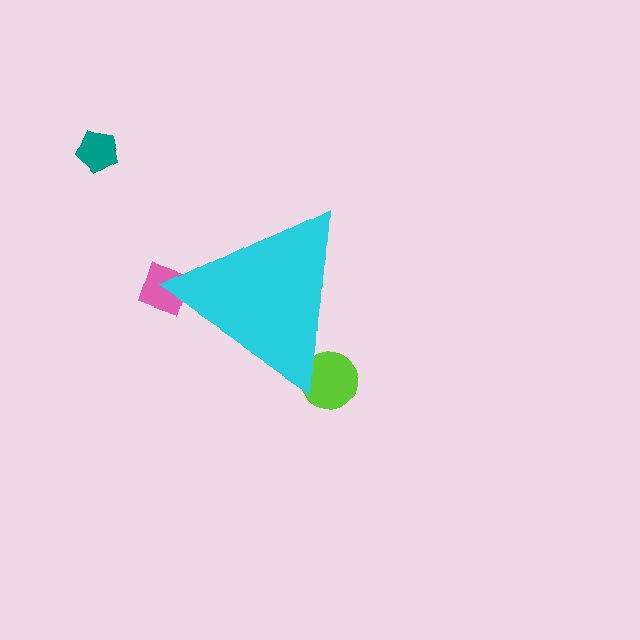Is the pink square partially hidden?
Yes, the pink square is partially hidden behind the cyan triangle.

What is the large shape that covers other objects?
A cyan triangle.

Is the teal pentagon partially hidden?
No, the teal pentagon is fully visible.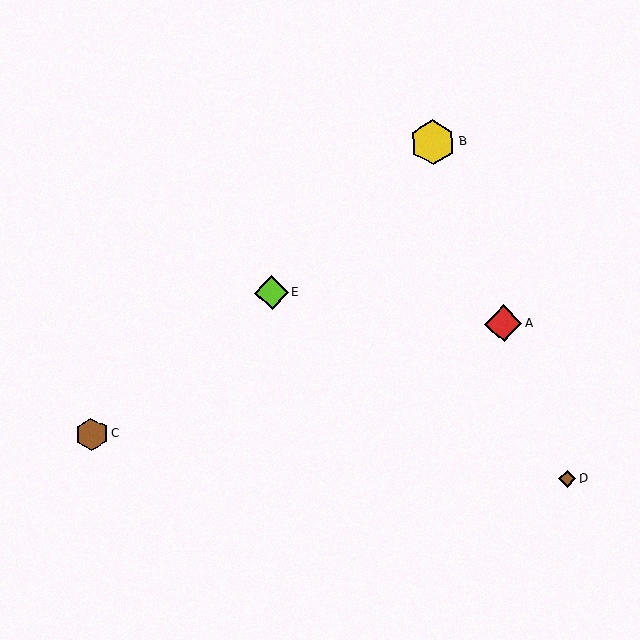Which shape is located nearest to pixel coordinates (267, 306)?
The lime diamond (labeled E) at (272, 293) is nearest to that location.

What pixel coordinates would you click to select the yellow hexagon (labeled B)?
Click at (433, 143) to select the yellow hexagon B.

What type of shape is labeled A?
Shape A is a red diamond.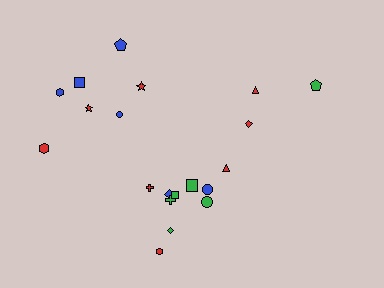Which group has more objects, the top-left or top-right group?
The top-left group.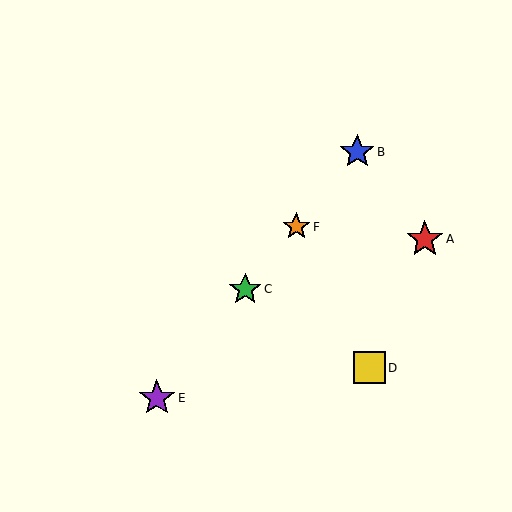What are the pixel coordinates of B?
Object B is at (357, 152).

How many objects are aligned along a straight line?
4 objects (B, C, E, F) are aligned along a straight line.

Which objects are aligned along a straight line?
Objects B, C, E, F are aligned along a straight line.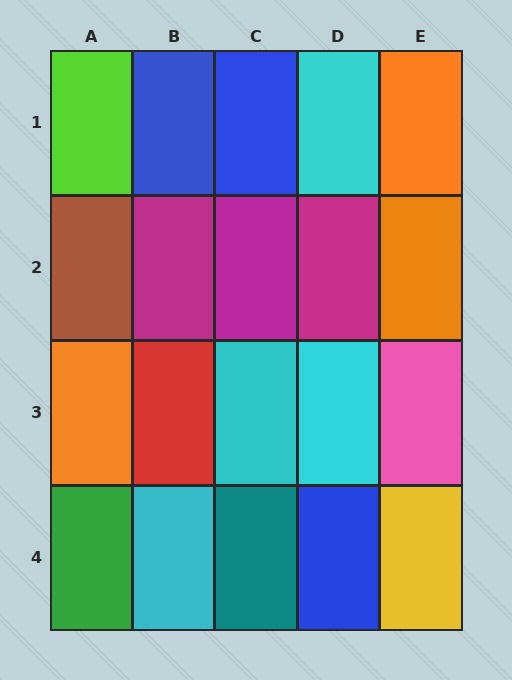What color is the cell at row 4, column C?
Teal.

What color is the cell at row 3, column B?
Red.